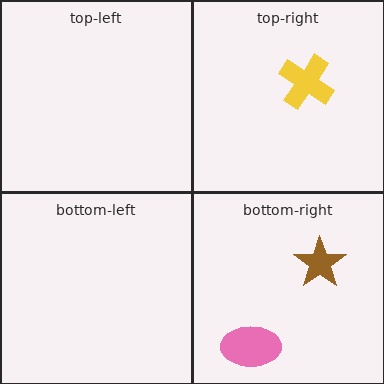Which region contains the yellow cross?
The top-right region.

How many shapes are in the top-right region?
1.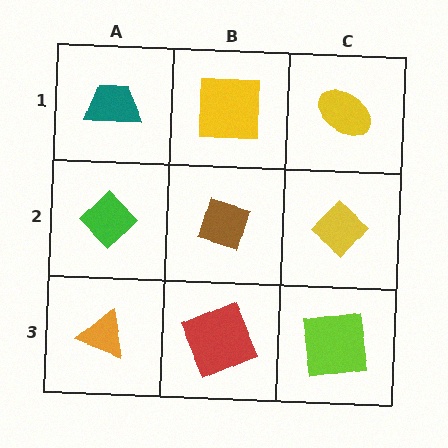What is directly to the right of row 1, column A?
A yellow square.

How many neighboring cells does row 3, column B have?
3.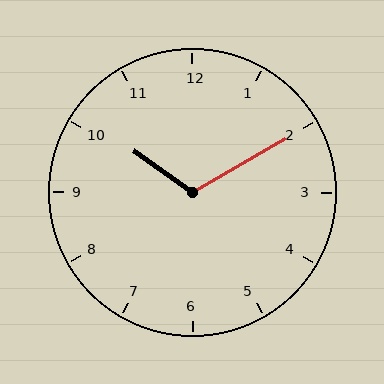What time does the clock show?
10:10.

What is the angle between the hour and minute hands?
Approximately 115 degrees.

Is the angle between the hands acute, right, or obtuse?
It is obtuse.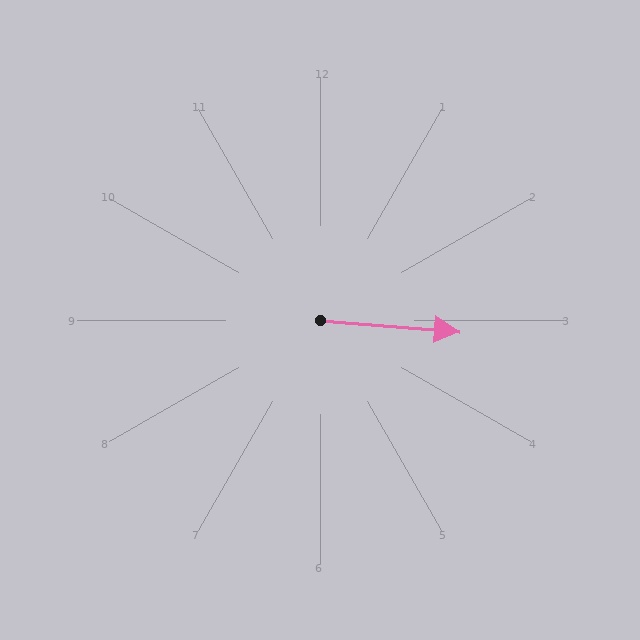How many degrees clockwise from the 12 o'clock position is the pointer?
Approximately 95 degrees.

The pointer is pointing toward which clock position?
Roughly 3 o'clock.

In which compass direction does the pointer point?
East.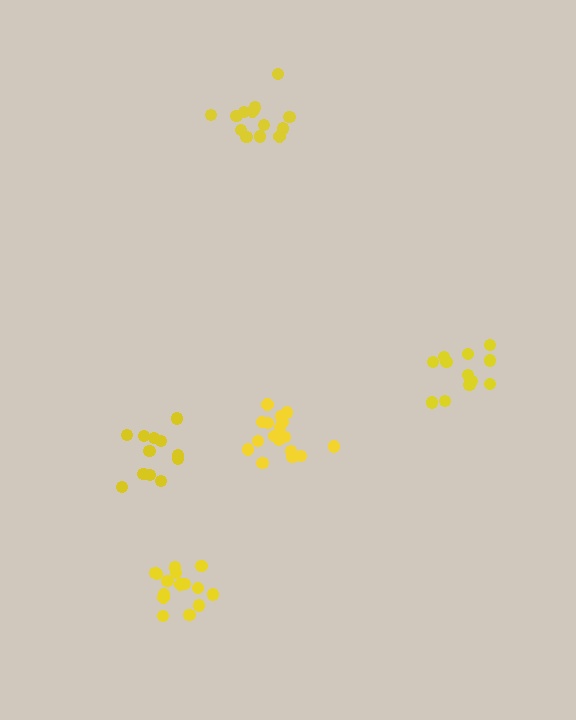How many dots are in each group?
Group 1: 13 dots, Group 2: 12 dots, Group 3: 17 dots, Group 4: 15 dots, Group 5: 13 dots (70 total).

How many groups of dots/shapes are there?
There are 5 groups.